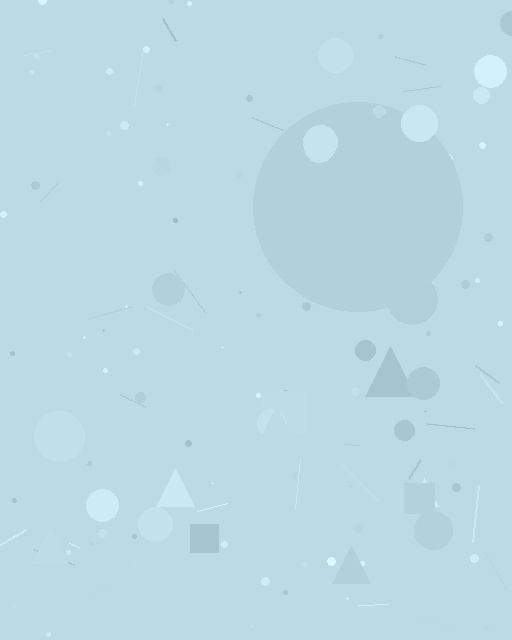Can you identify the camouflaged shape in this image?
The camouflaged shape is a circle.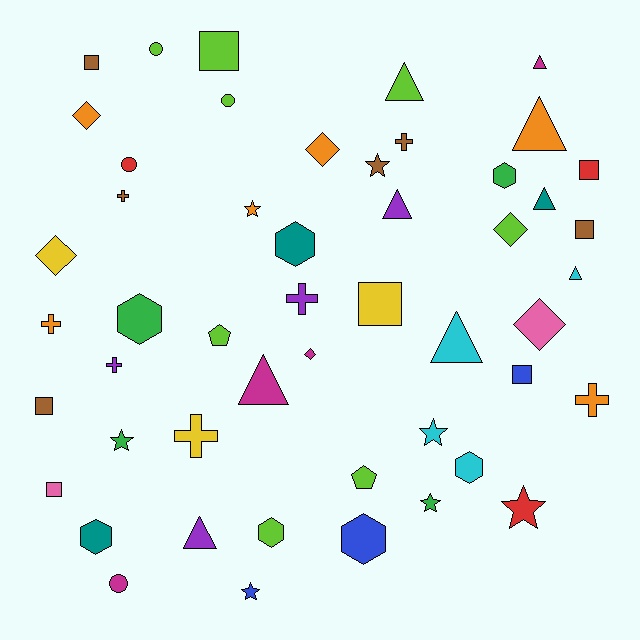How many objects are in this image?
There are 50 objects.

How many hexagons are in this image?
There are 7 hexagons.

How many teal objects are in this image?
There are 3 teal objects.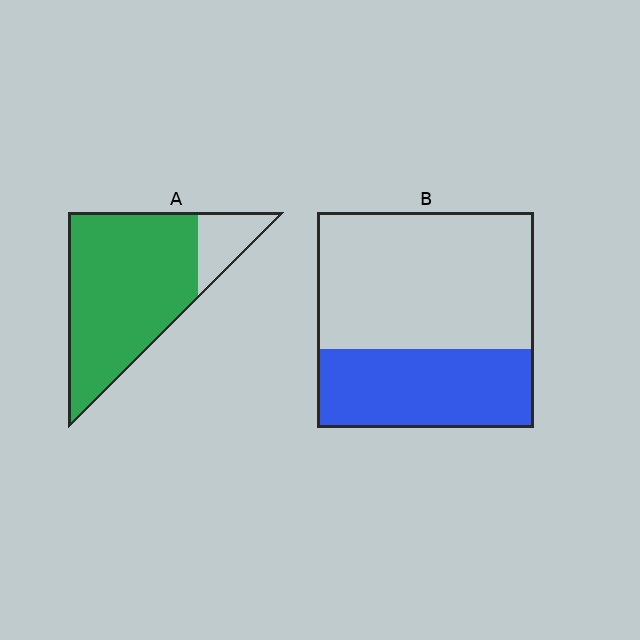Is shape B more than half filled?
No.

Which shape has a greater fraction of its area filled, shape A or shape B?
Shape A.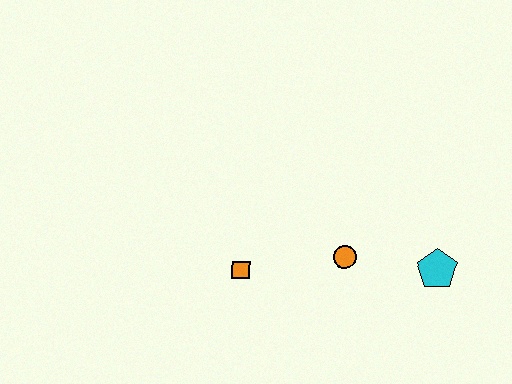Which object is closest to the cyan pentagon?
The orange circle is closest to the cyan pentagon.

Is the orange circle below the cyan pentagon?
No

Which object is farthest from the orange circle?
The orange square is farthest from the orange circle.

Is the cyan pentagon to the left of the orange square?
No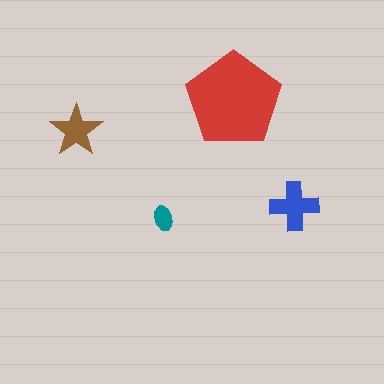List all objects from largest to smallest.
The red pentagon, the blue cross, the brown star, the teal ellipse.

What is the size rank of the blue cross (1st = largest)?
2nd.